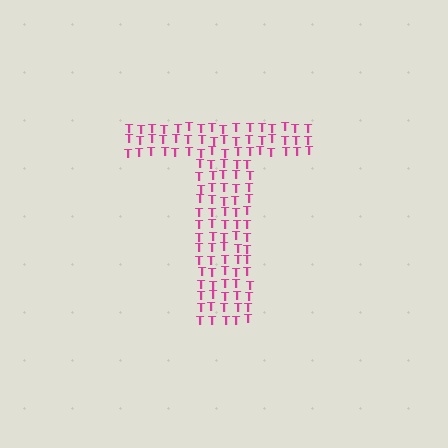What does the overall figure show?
The overall figure shows the letter T.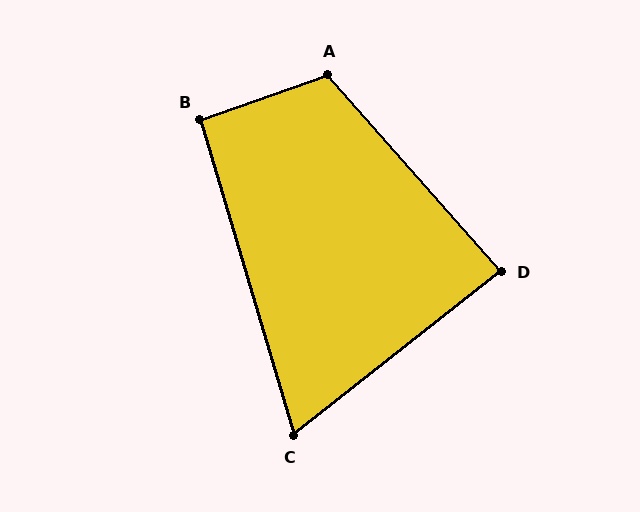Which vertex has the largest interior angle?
A, at approximately 112 degrees.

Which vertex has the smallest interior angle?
C, at approximately 68 degrees.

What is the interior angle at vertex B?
Approximately 93 degrees (approximately right).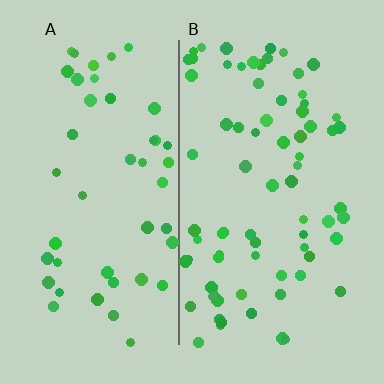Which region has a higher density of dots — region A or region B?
B (the right).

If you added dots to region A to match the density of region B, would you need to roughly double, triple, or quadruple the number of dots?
Approximately double.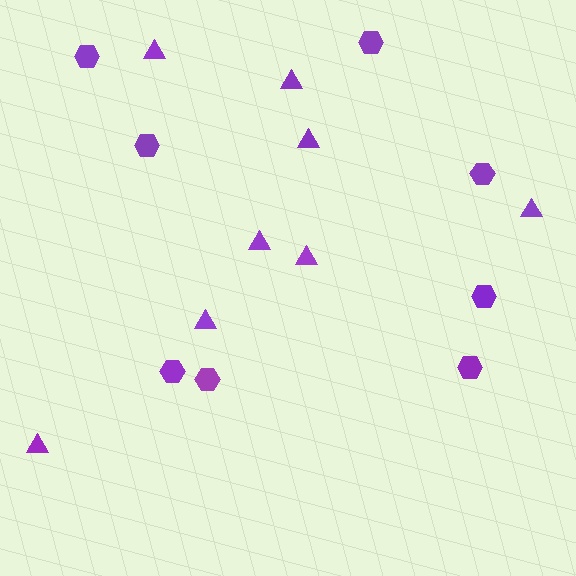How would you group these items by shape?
There are 2 groups: one group of hexagons (8) and one group of triangles (8).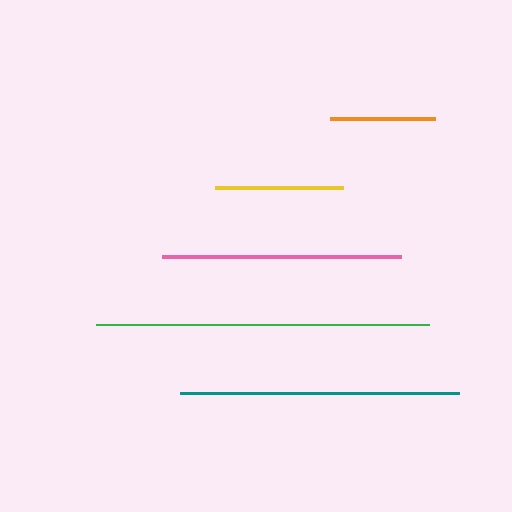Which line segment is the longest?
The green line is the longest at approximately 333 pixels.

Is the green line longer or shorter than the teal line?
The green line is longer than the teal line.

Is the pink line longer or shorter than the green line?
The green line is longer than the pink line.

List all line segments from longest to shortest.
From longest to shortest: green, teal, pink, yellow, orange.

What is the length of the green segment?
The green segment is approximately 333 pixels long.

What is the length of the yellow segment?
The yellow segment is approximately 128 pixels long.